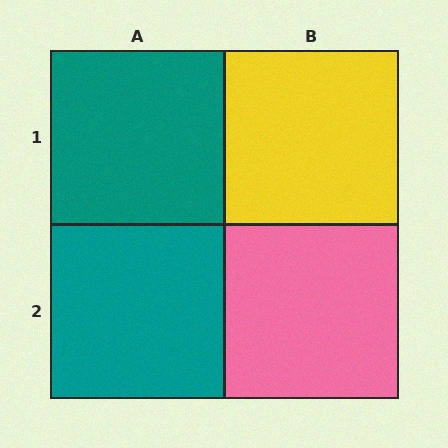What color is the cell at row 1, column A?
Teal.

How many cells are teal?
2 cells are teal.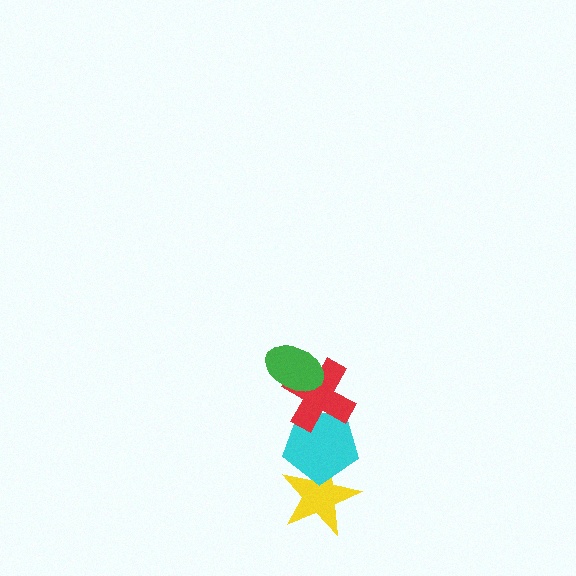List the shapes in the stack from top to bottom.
From top to bottom: the green ellipse, the red cross, the cyan pentagon, the yellow star.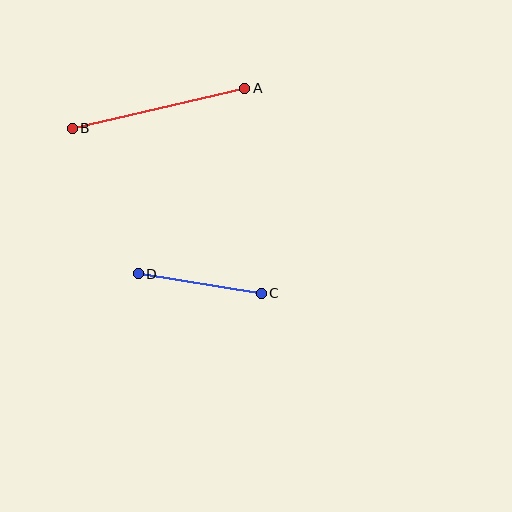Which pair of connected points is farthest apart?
Points A and B are farthest apart.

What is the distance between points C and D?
The distance is approximately 125 pixels.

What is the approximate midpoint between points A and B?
The midpoint is at approximately (159, 108) pixels.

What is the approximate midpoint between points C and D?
The midpoint is at approximately (200, 283) pixels.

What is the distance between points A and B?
The distance is approximately 177 pixels.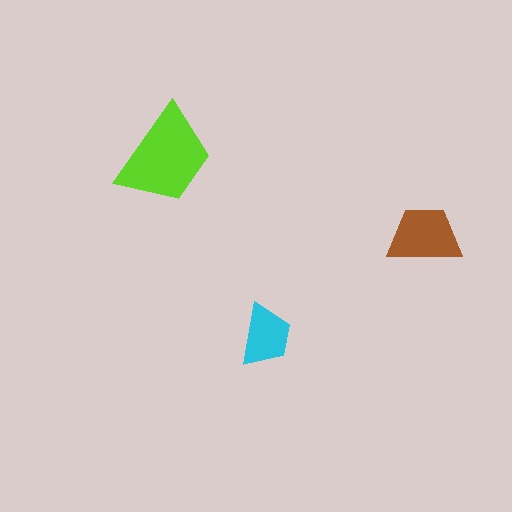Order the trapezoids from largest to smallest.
the lime one, the brown one, the cyan one.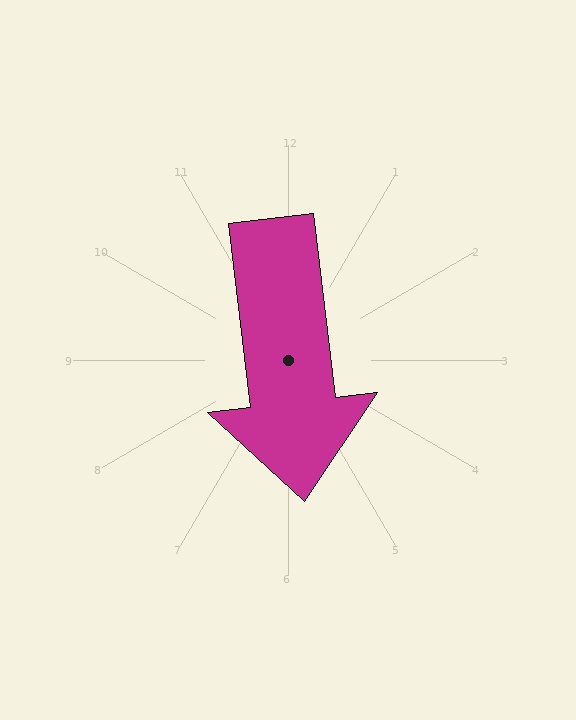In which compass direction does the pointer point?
South.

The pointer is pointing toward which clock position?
Roughly 6 o'clock.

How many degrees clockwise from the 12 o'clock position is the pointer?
Approximately 173 degrees.